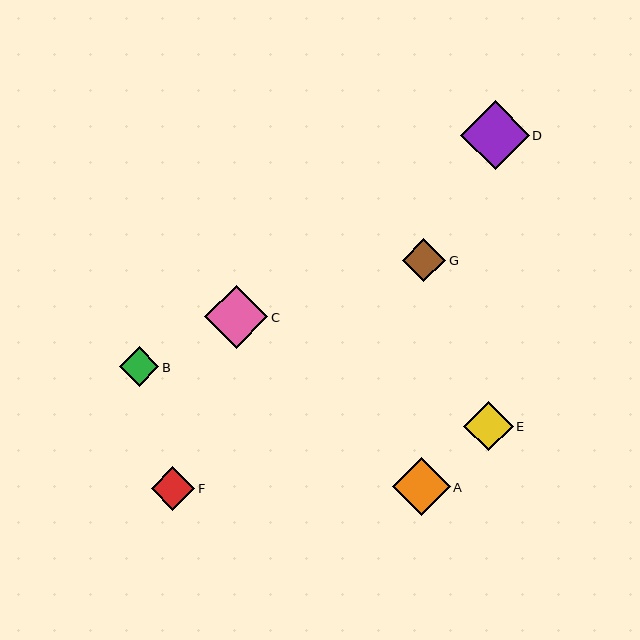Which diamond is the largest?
Diamond D is the largest with a size of approximately 69 pixels.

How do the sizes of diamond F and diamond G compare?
Diamond F and diamond G are approximately the same size.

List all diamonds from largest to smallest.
From largest to smallest: D, C, A, E, F, G, B.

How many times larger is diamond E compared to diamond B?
Diamond E is approximately 1.2 times the size of diamond B.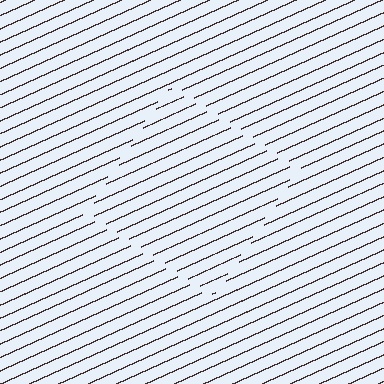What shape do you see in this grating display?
An illusory square. The interior of the shape contains the same grating, shifted by half a period — the contour is defined by the phase discontinuity where line-ends from the inner and outer gratings abut.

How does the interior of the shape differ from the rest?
The interior of the shape contains the same grating, shifted by half a period — the contour is defined by the phase discontinuity where line-ends from the inner and outer gratings abut.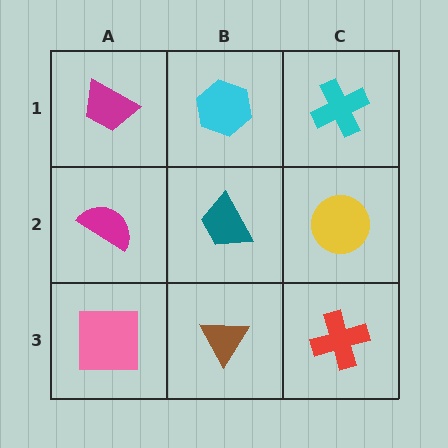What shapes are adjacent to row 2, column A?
A magenta trapezoid (row 1, column A), a pink square (row 3, column A), a teal trapezoid (row 2, column B).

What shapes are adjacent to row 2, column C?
A cyan cross (row 1, column C), a red cross (row 3, column C), a teal trapezoid (row 2, column B).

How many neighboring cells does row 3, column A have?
2.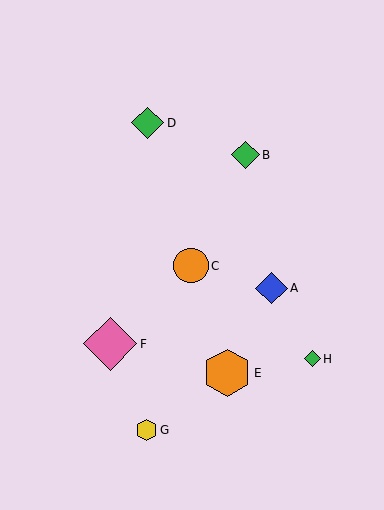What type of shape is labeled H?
Shape H is a green diamond.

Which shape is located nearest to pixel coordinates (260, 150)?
The green diamond (labeled B) at (245, 155) is nearest to that location.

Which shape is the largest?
The pink diamond (labeled F) is the largest.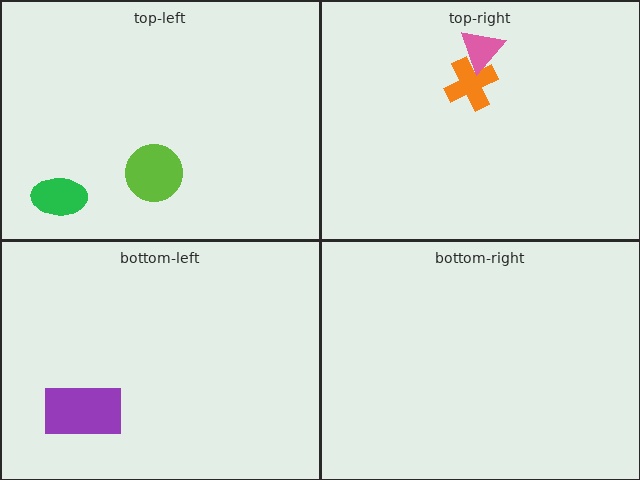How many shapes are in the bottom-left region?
1.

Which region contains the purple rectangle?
The bottom-left region.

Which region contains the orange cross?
The top-right region.